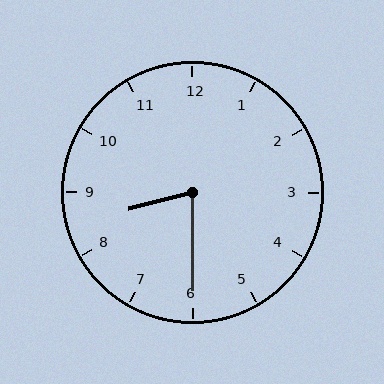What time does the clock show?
8:30.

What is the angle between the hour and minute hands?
Approximately 75 degrees.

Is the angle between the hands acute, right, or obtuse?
It is acute.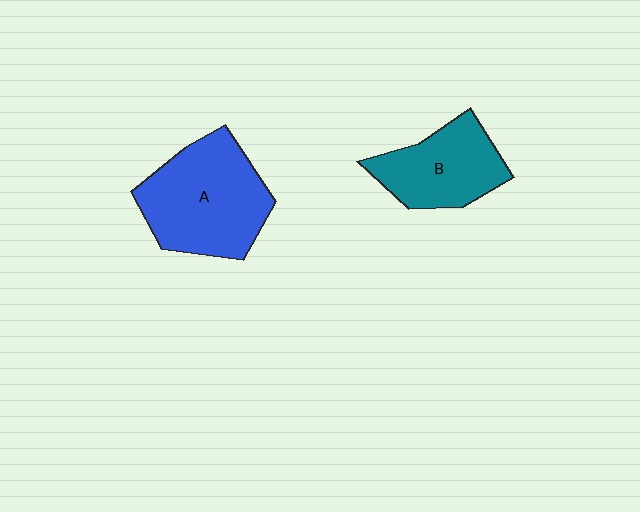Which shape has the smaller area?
Shape B (teal).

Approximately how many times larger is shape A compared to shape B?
Approximately 1.4 times.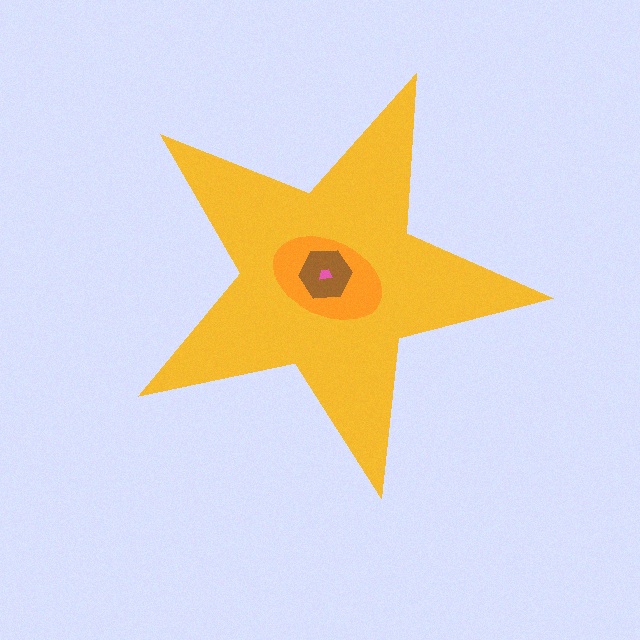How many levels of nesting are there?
4.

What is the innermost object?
The pink trapezoid.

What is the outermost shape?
The yellow star.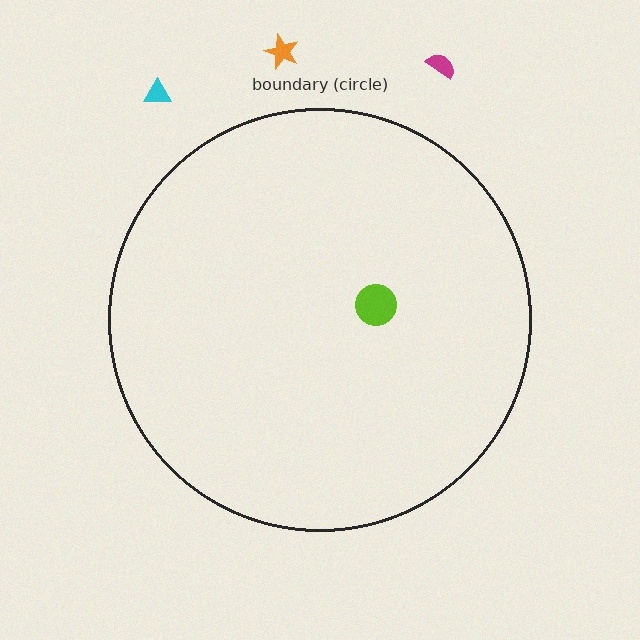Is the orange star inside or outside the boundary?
Outside.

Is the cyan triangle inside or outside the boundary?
Outside.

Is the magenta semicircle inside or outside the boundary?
Outside.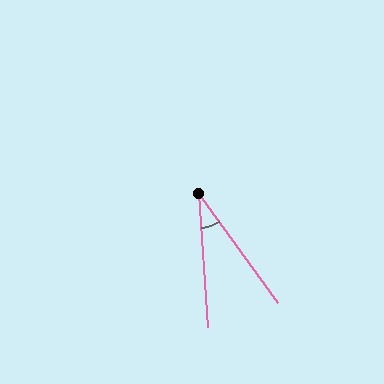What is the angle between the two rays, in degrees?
Approximately 32 degrees.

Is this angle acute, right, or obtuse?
It is acute.